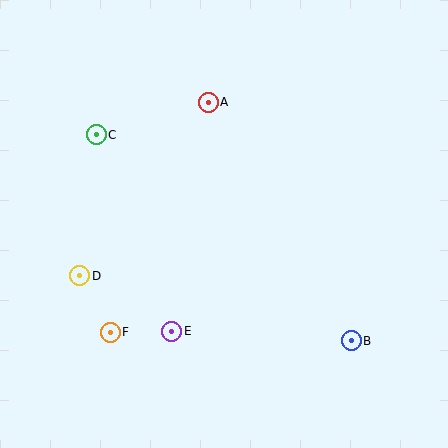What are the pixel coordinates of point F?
Point F is at (110, 332).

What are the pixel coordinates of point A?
Point A is at (208, 102).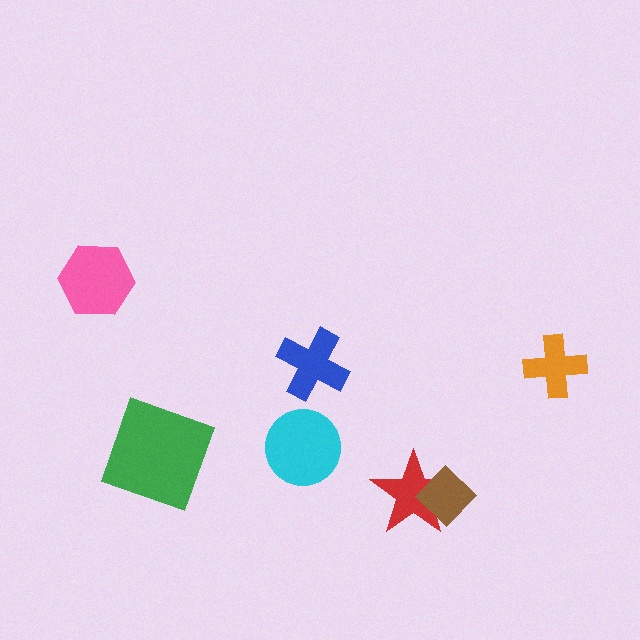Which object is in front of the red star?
The brown diamond is in front of the red star.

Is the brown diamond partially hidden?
No, no other shape covers it.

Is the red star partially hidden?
Yes, it is partially covered by another shape.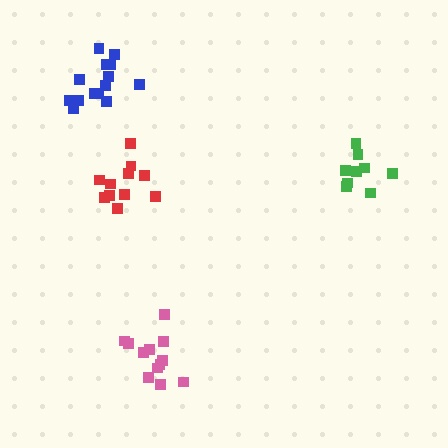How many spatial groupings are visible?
There are 4 spatial groupings.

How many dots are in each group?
Group 1: 12 dots, Group 2: 11 dots, Group 3: 9 dots, Group 4: 14 dots (46 total).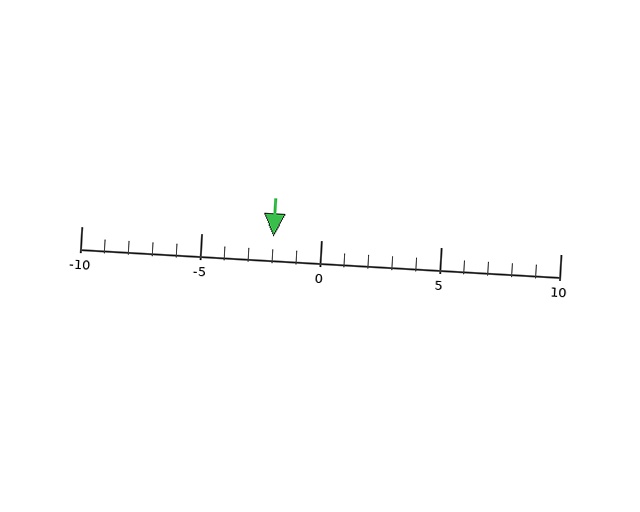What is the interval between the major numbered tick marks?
The major tick marks are spaced 5 units apart.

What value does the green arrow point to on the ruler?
The green arrow points to approximately -2.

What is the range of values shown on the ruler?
The ruler shows values from -10 to 10.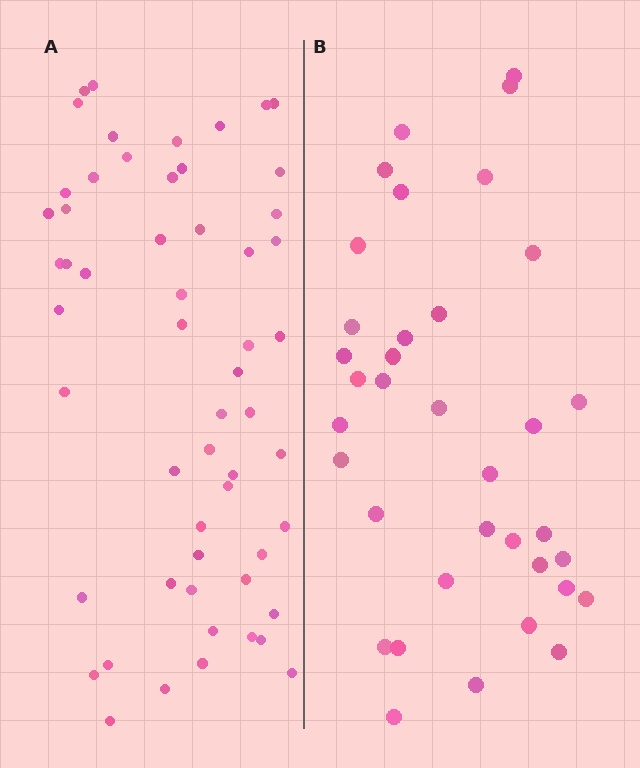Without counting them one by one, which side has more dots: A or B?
Region A (the left region) has more dots.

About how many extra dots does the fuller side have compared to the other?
Region A has approximately 20 more dots than region B.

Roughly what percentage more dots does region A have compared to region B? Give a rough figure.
About 55% more.